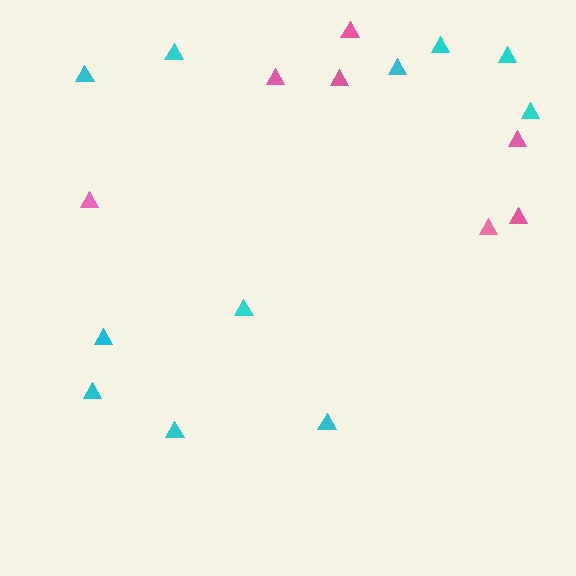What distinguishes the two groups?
There are 2 groups: one group of pink triangles (7) and one group of cyan triangles (11).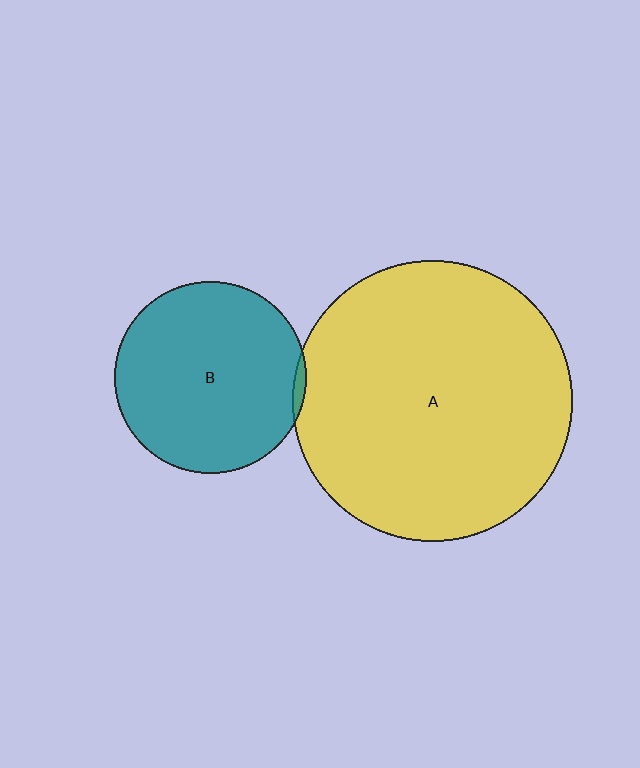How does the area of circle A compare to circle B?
Approximately 2.1 times.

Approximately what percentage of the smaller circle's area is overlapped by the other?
Approximately 5%.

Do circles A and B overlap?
Yes.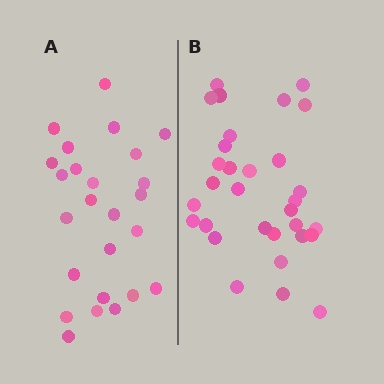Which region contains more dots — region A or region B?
Region B (the right region) has more dots.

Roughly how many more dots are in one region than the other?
Region B has about 6 more dots than region A.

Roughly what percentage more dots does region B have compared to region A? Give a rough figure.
About 25% more.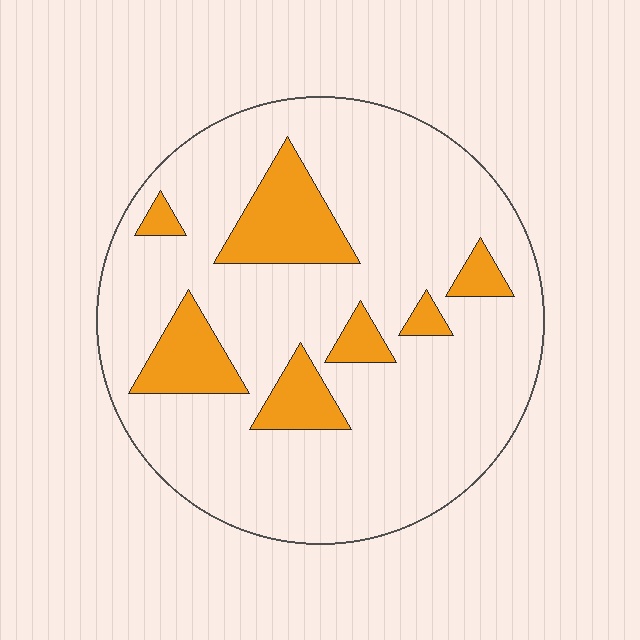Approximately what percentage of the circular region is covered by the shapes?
Approximately 15%.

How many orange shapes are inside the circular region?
7.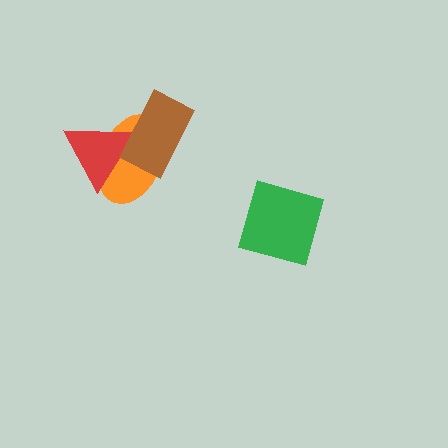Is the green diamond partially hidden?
No, no other shape covers it.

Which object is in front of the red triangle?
The brown rectangle is in front of the red triangle.